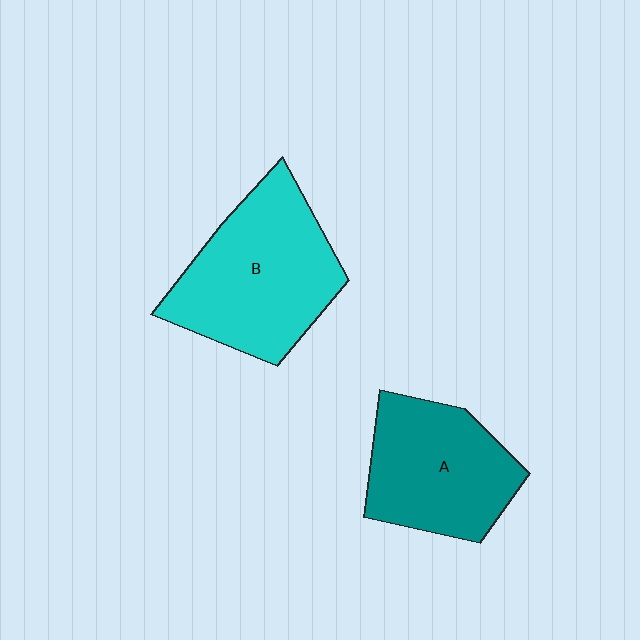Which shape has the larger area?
Shape B (cyan).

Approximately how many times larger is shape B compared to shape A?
Approximately 1.2 times.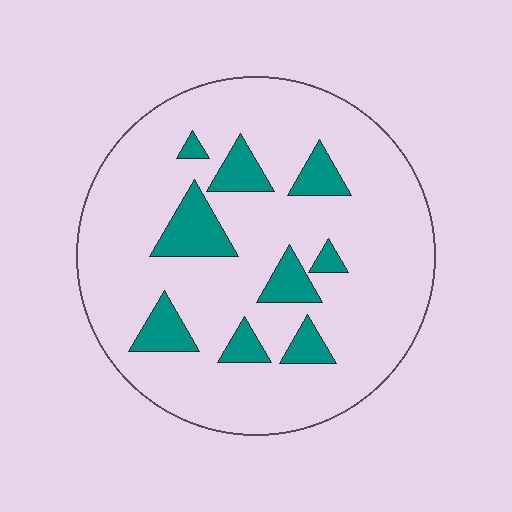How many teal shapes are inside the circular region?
9.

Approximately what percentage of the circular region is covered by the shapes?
Approximately 15%.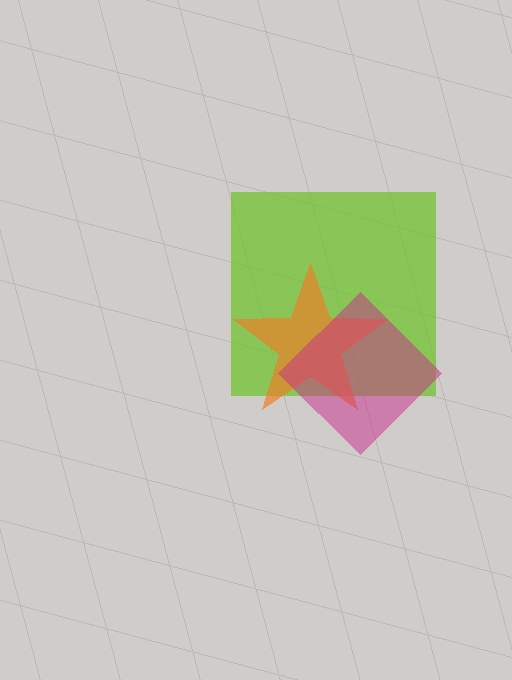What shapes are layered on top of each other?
The layered shapes are: a lime square, an orange star, a magenta diamond.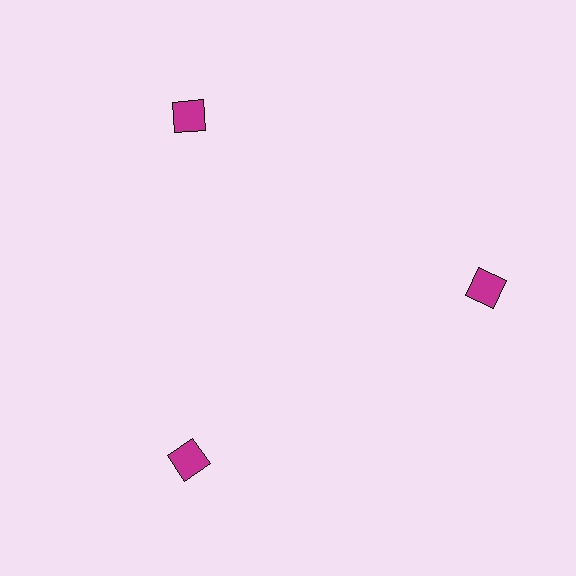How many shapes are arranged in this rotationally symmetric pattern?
There are 3 shapes, arranged in 3 groups of 1.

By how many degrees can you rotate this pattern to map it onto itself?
The pattern maps onto itself every 120 degrees of rotation.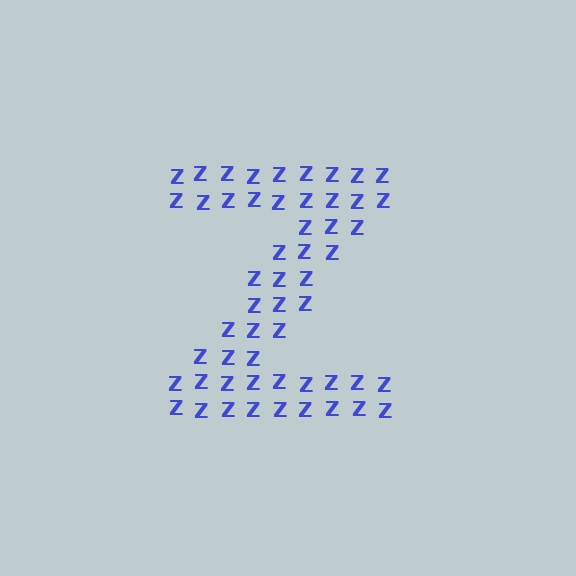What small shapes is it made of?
It is made of small letter Z's.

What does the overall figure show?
The overall figure shows the letter Z.